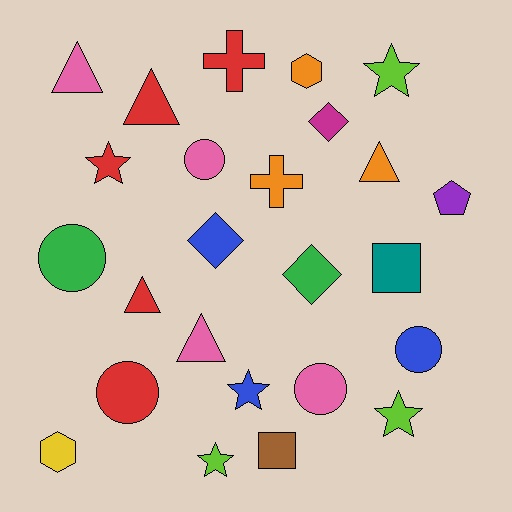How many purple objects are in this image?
There is 1 purple object.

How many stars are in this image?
There are 5 stars.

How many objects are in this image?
There are 25 objects.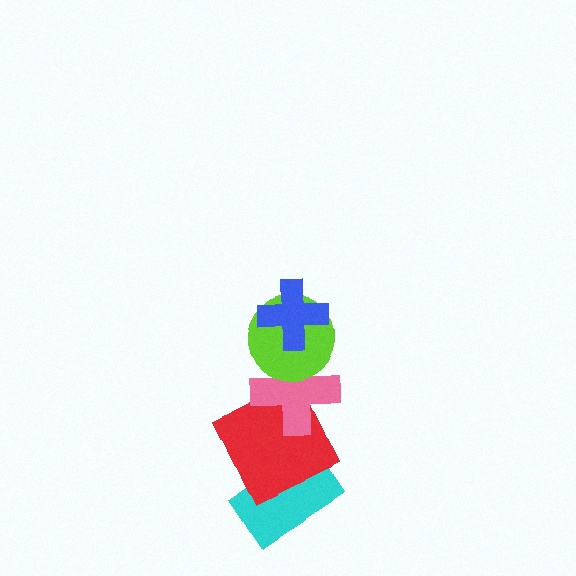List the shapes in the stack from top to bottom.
From top to bottom: the blue cross, the lime circle, the pink cross, the red square, the cyan rectangle.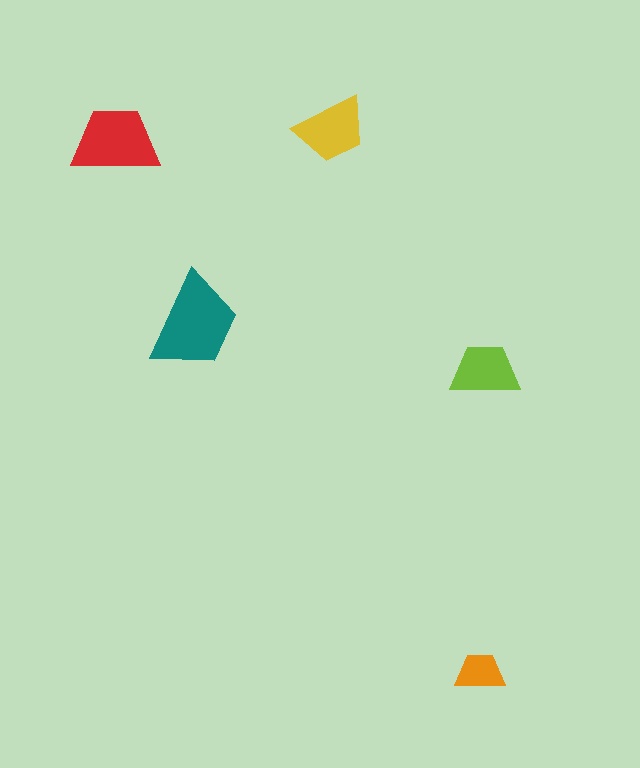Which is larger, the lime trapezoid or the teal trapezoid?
The teal one.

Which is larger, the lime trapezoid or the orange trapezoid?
The lime one.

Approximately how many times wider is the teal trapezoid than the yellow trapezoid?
About 1.5 times wider.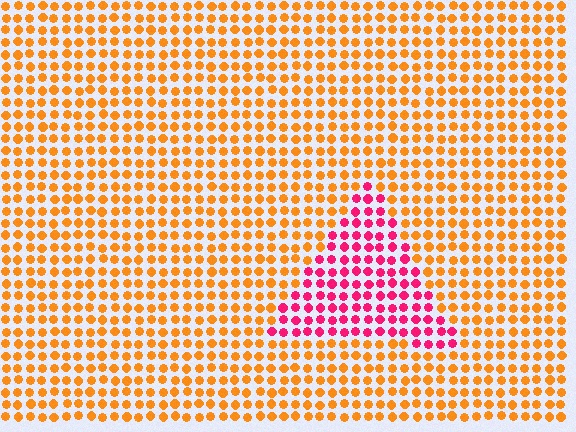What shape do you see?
I see a triangle.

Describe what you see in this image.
The image is filled with small orange elements in a uniform arrangement. A triangle-shaped region is visible where the elements are tinted to a slightly different hue, forming a subtle color boundary.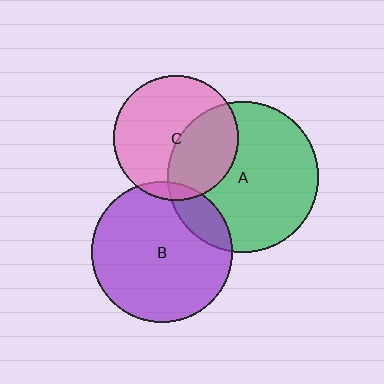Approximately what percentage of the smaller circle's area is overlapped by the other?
Approximately 5%.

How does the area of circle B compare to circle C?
Approximately 1.3 times.